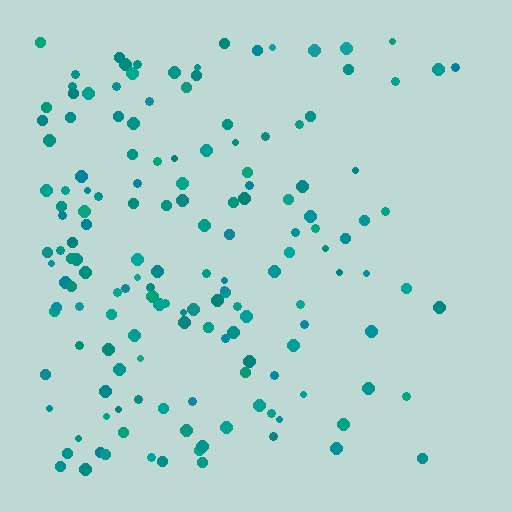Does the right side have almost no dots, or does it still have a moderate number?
Still a moderate number, just noticeably fewer than the left.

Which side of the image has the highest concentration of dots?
The left.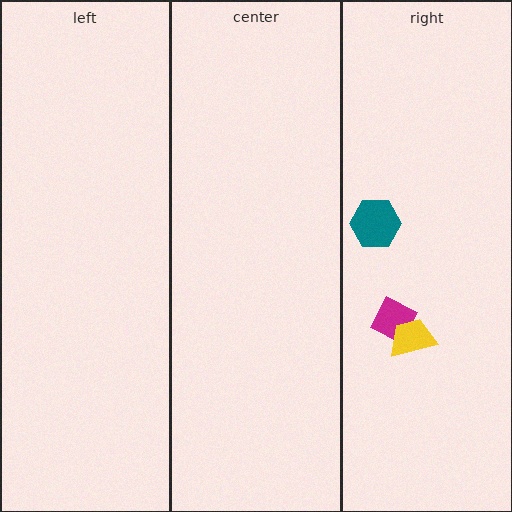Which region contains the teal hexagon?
The right region.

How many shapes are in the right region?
3.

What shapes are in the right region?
The teal hexagon, the magenta diamond, the yellow trapezoid.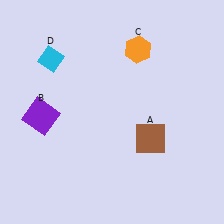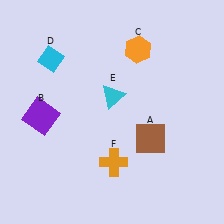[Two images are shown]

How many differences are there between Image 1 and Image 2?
There are 2 differences between the two images.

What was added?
A cyan triangle (E), an orange cross (F) were added in Image 2.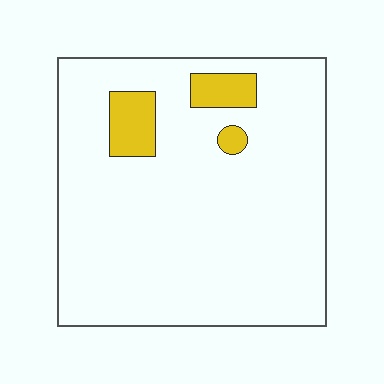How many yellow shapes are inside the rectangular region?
3.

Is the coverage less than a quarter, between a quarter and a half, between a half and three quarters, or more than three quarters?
Less than a quarter.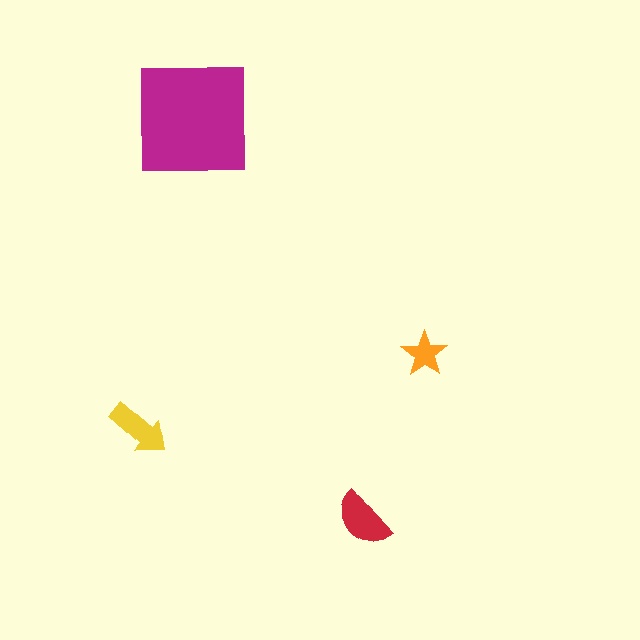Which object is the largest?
The magenta square.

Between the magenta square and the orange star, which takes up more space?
The magenta square.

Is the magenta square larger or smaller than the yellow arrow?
Larger.